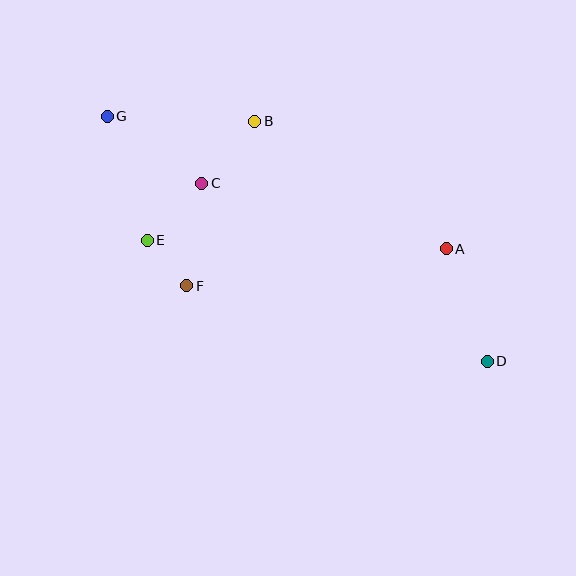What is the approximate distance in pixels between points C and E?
The distance between C and E is approximately 79 pixels.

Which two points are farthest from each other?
Points D and G are farthest from each other.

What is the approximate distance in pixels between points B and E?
The distance between B and E is approximately 160 pixels.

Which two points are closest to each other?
Points E and F are closest to each other.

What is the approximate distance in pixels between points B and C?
The distance between B and C is approximately 81 pixels.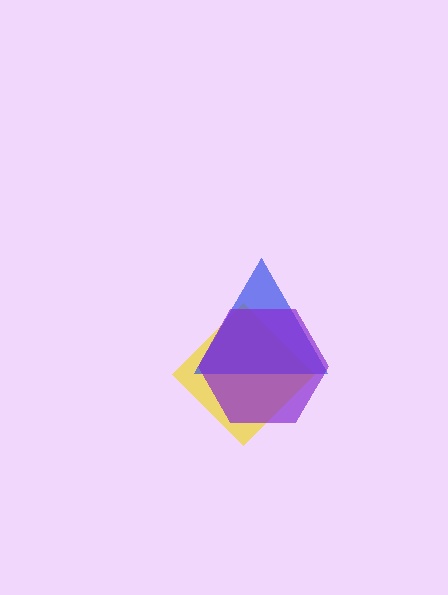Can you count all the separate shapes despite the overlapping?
Yes, there are 3 separate shapes.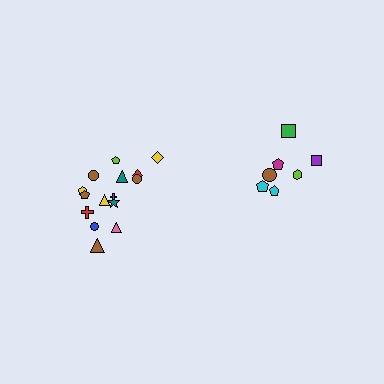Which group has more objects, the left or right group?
The left group.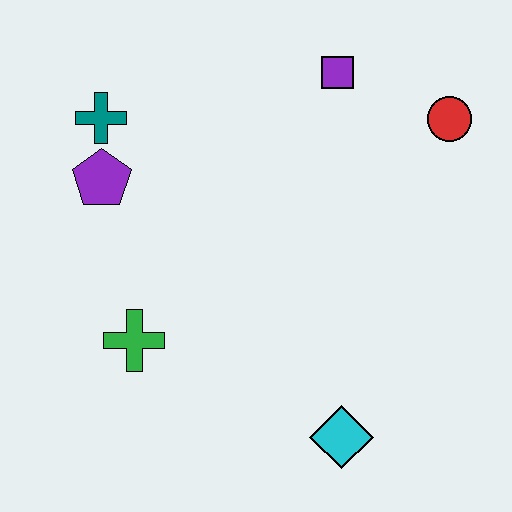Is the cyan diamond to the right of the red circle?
No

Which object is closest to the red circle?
The purple square is closest to the red circle.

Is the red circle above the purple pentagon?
Yes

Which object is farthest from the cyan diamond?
The teal cross is farthest from the cyan diamond.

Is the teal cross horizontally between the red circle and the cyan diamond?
No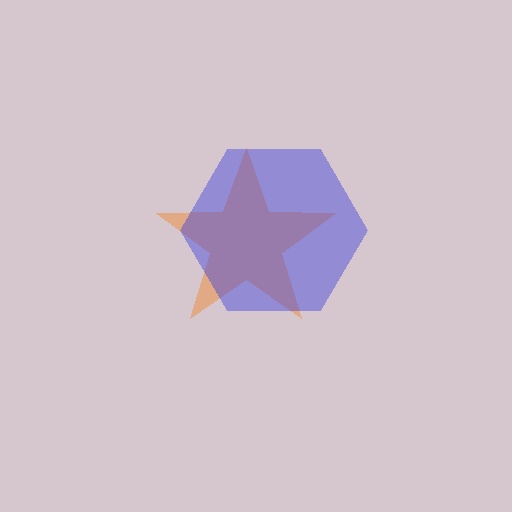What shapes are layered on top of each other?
The layered shapes are: an orange star, a blue hexagon.